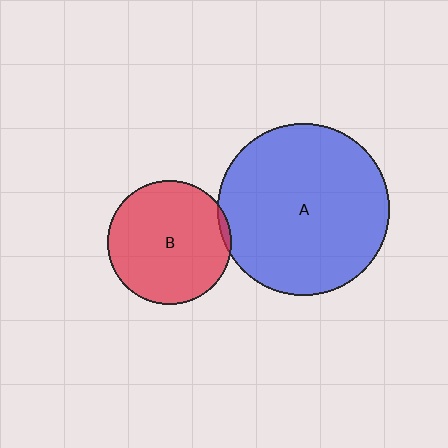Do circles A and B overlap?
Yes.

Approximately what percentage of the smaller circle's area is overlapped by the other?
Approximately 5%.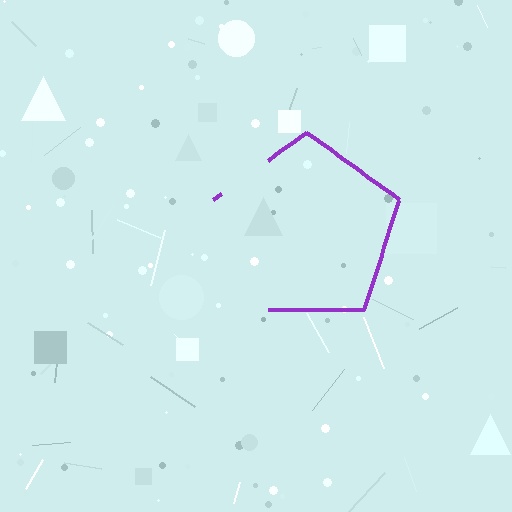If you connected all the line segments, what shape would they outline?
They would outline a pentagon.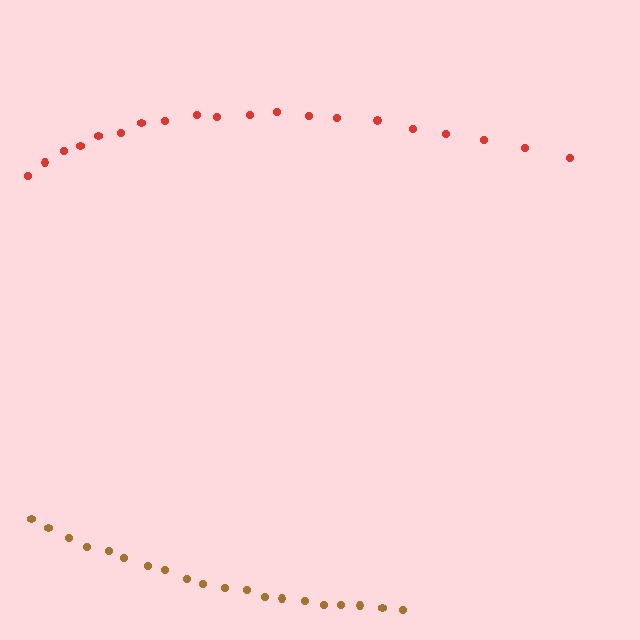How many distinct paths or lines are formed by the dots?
There are 2 distinct paths.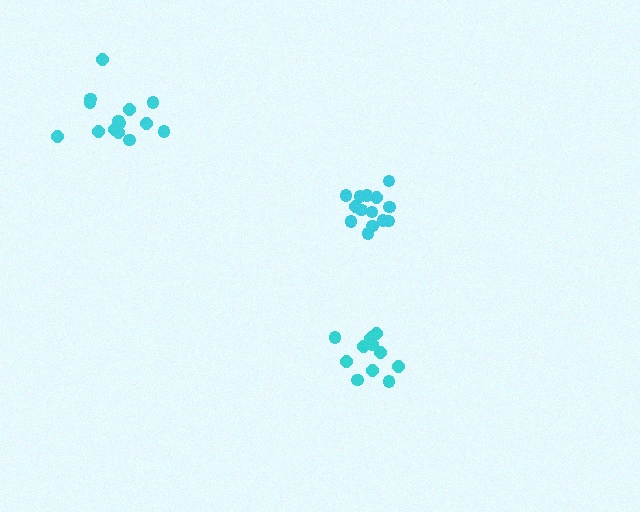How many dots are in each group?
Group 1: 12 dots, Group 2: 14 dots, Group 3: 14 dots (40 total).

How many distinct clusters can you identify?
There are 3 distinct clusters.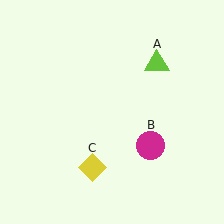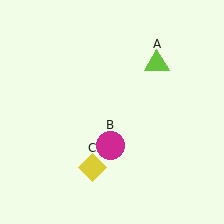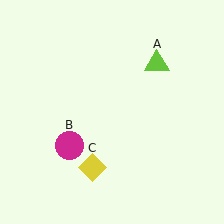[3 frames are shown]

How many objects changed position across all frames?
1 object changed position: magenta circle (object B).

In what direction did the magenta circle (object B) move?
The magenta circle (object B) moved left.